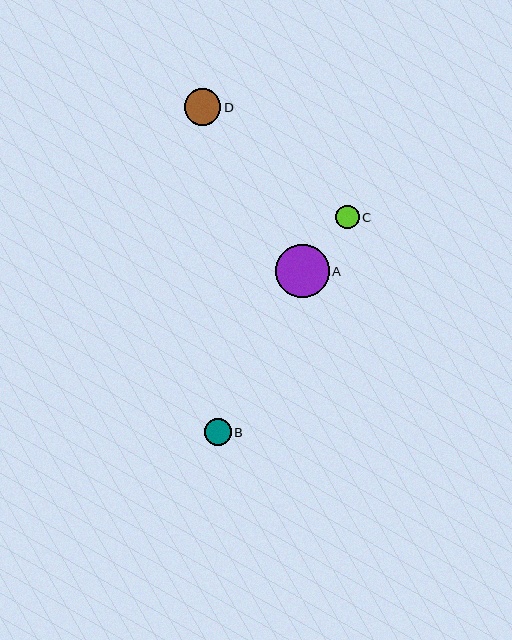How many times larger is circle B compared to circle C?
Circle B is approximately 1.1 times the size of circle C.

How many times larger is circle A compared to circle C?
Circle A is approximately 2.3 times the size of circle C.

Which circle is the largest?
Circle A is the largest with a size of approximately 54 pixels.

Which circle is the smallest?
Circle C is the smallest with a size of approximately 23 pixels.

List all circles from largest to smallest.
From largest to smallest: A, D, B, C.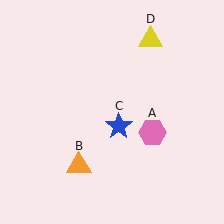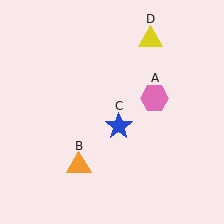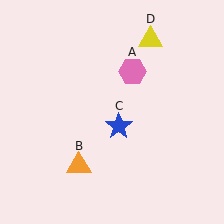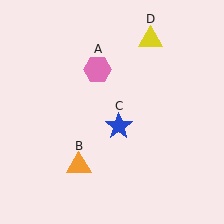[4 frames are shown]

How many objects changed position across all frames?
1 object changed position: pink hexagon (object A).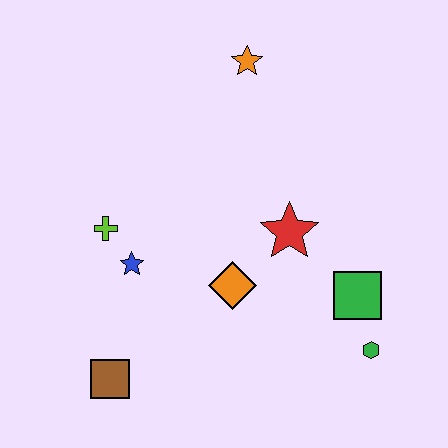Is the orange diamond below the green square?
No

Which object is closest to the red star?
The orange diamond is closest to the red star.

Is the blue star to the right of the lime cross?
Yes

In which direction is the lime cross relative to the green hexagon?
The lime cross is to the left of the green hexagon.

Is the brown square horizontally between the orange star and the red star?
No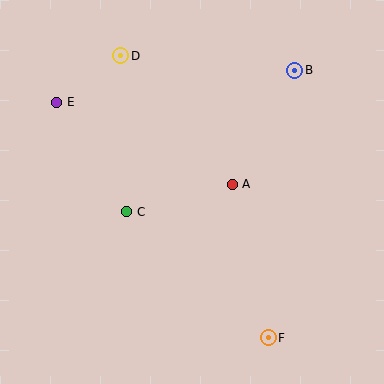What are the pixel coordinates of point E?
Point E is at (57, 102).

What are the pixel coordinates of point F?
Point F is at (268, 338).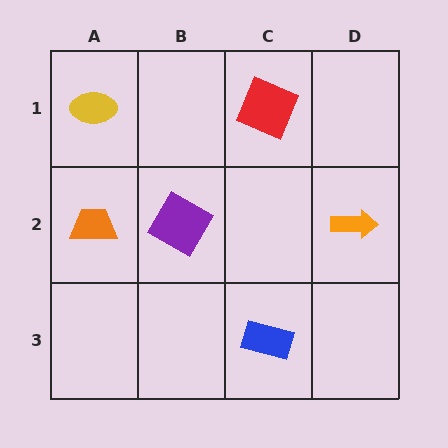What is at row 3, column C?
A blue rectangle.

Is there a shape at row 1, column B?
No, that cell is empty.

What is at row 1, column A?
A yellow ellipse.